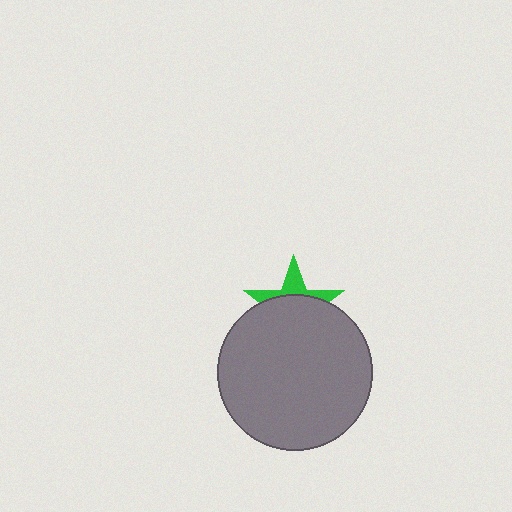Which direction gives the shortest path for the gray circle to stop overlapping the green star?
Moving down gives the shortest separation.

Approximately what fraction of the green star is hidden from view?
Roughly 66% of the green star is hidden behind the gray circle.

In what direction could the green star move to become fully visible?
The green star could move up. That would shift it out from behind the gray circle entirely.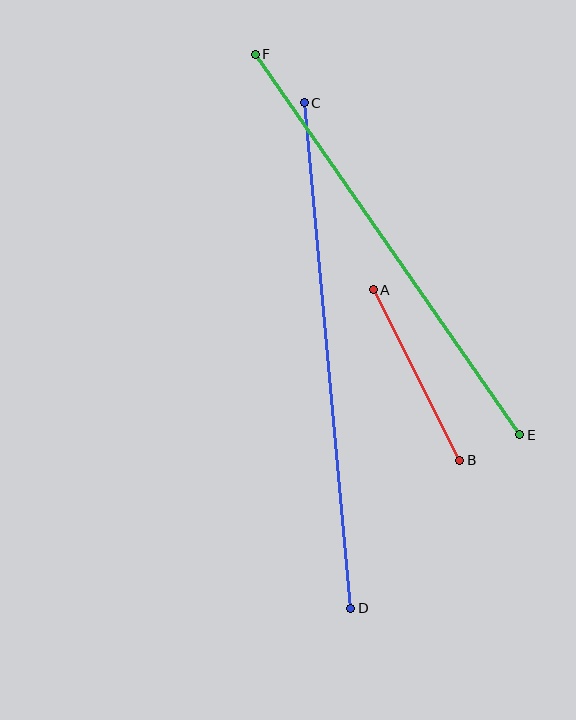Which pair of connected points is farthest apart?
Points C and D are farthest apart.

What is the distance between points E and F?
The distance is approximately 463 pixels.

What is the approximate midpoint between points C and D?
The midpoint is at approximately (328, 356) pixels.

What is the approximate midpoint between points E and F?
The midpoint is at approximately (387, 245) pixels.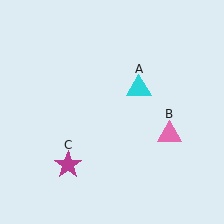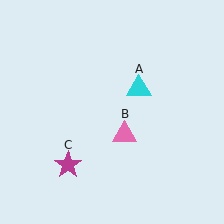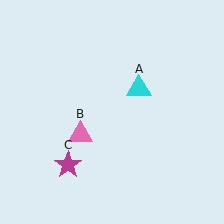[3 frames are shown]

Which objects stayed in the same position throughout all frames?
Cyan triangle (object A) and magenta star (object C) remained stationary.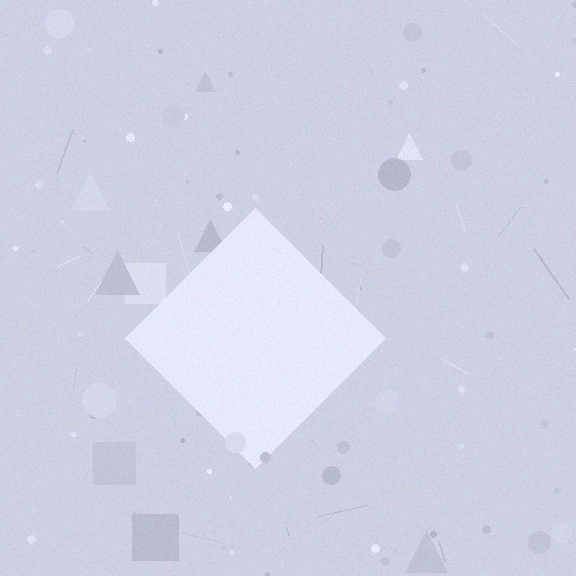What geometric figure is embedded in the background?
A diamond is embedded in the background.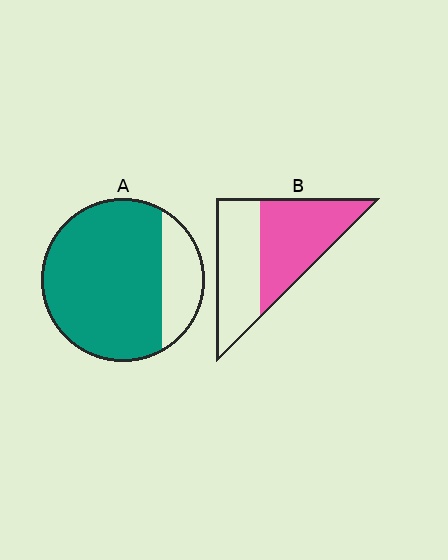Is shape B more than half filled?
Roughly half.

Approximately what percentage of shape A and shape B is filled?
A is approximately 80% and B is approximately 55%.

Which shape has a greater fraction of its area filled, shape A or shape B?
Shape A.